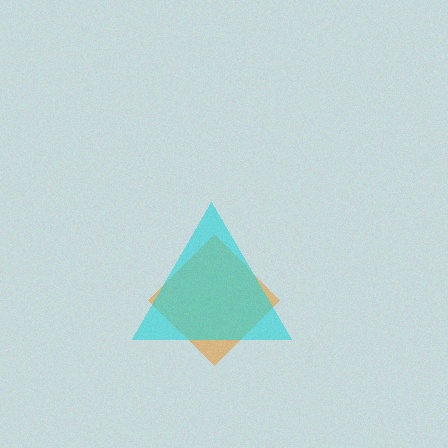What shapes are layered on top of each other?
The layered shapes are: an orange diamond, a cyan triangle.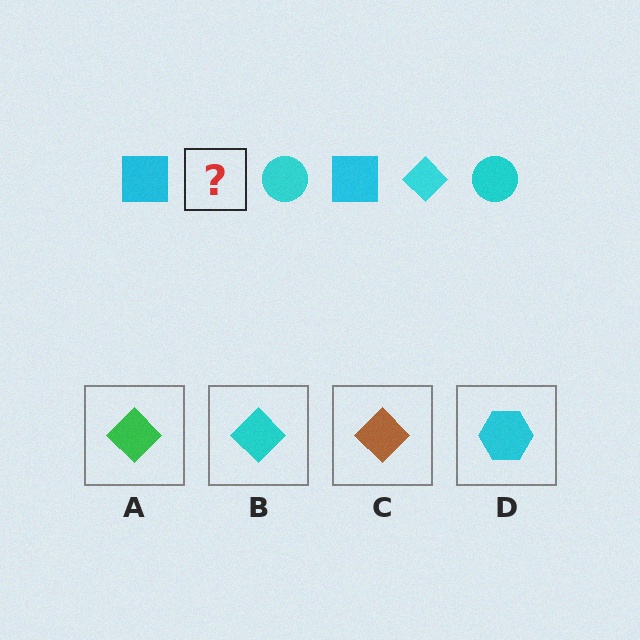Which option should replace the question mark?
Option B.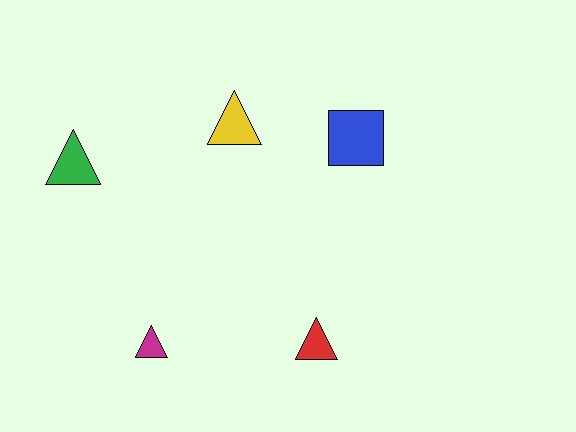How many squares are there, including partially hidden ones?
There is 1 square.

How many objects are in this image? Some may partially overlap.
There are 5 objects.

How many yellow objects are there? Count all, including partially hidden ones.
There is 1 yellow object.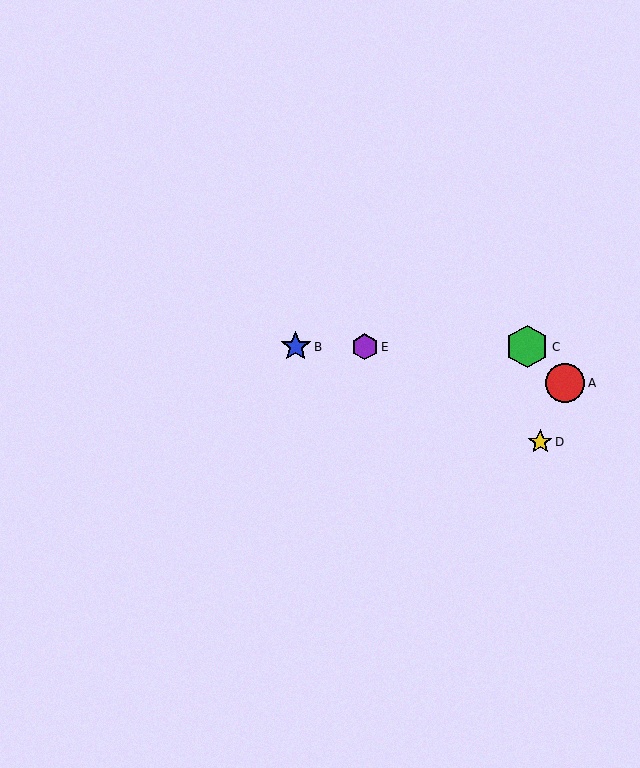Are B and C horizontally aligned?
Yes, both are at y≈347.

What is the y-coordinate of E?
Object E is at y≈347.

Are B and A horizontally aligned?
No, B is at y≈347 and A is at y≈383.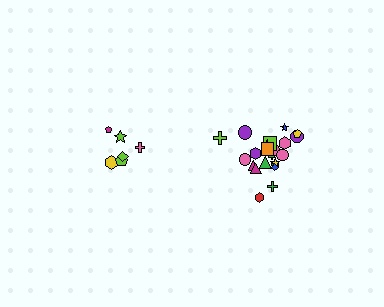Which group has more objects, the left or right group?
The right group.